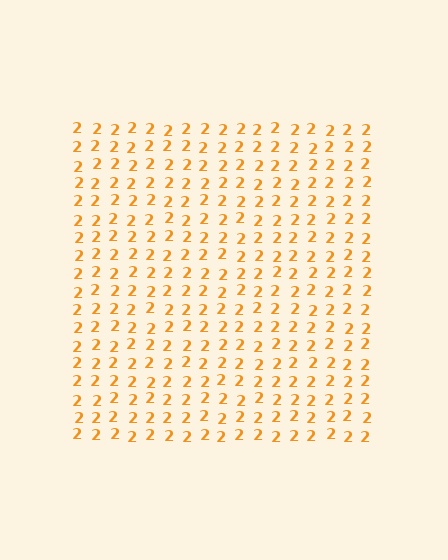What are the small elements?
The small elements are digit 2's.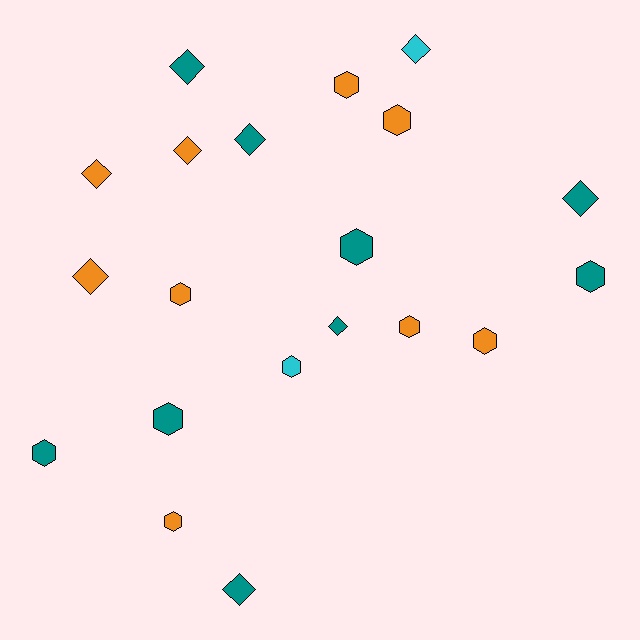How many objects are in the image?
There are 20 objects.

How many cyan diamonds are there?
There is 1 cyan diamond.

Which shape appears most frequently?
Hexagon, with 11 objects.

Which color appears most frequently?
Teal, with 9 objects.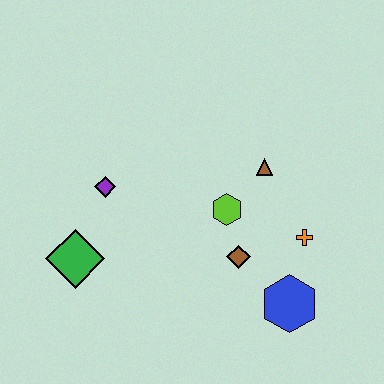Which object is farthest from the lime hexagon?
The green diamond is farthest from the lime hexagon.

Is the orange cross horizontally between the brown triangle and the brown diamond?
No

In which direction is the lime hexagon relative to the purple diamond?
The lime hexagon is to the right of the purple diamond.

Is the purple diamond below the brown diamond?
No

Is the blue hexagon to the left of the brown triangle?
No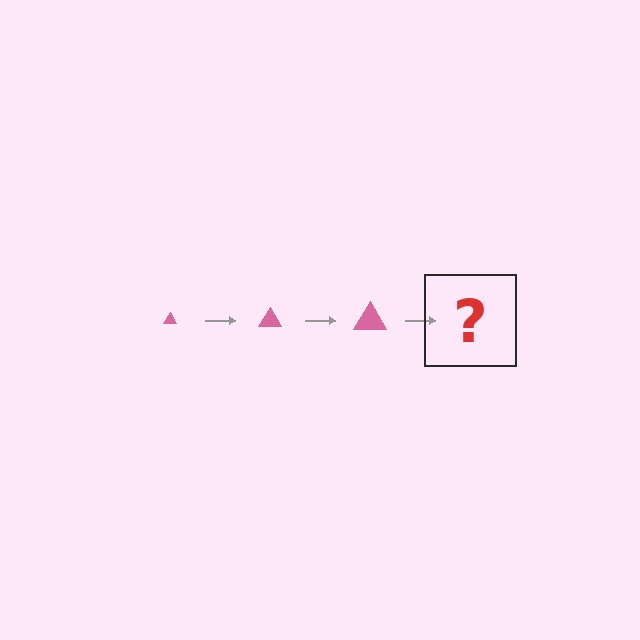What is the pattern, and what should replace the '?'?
The pattern is that the triangle gets progressively larger each step. The '?' should be a pink triangle, larger than the previous one.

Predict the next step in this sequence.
The next step is a pink triangle, larger than the previous one.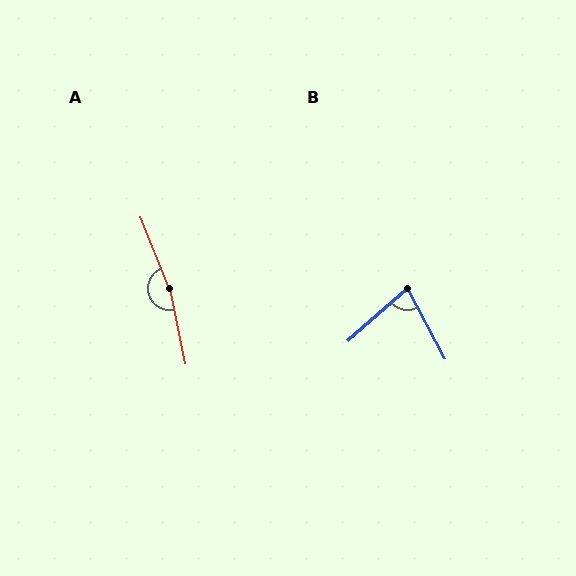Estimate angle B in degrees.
Approximately 76 degrees.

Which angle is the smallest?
B, at approximately 76 degrees.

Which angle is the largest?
A, at approximately 170 degrees.